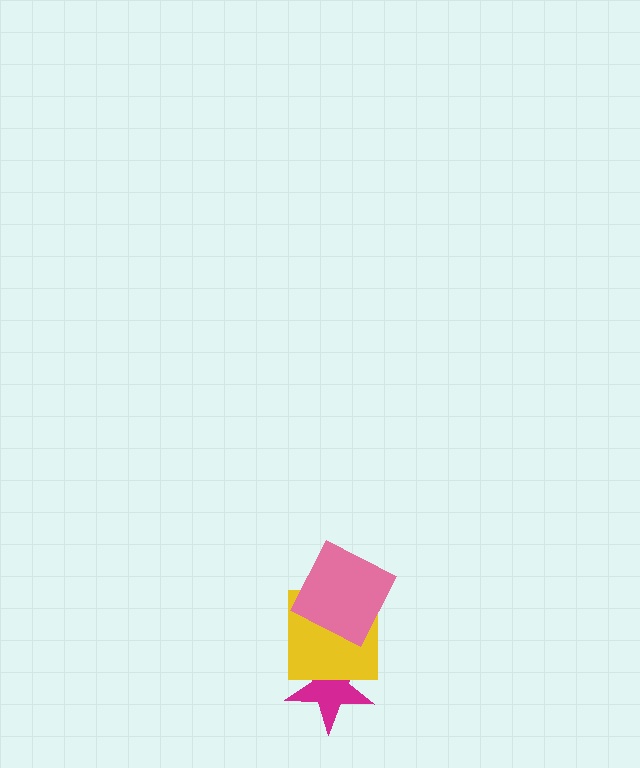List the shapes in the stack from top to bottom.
From top to bottom: the pink square, the yellow square, the magenta star.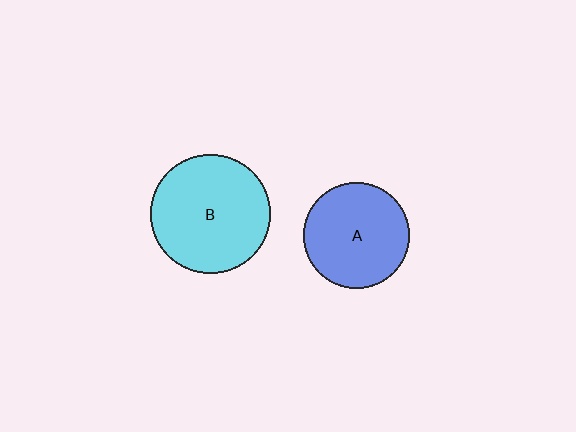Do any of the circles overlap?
No, none of the circles overlap.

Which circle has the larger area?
Circle B (cyan).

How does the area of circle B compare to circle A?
Approximately 1.3 times.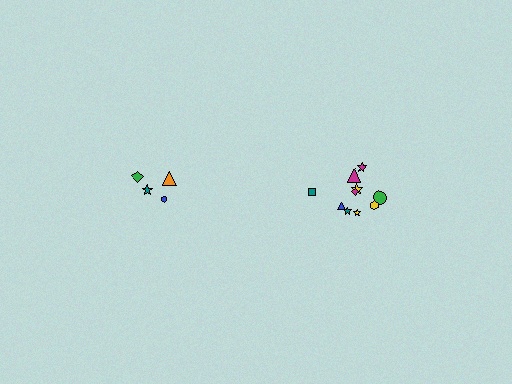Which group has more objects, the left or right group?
The right group.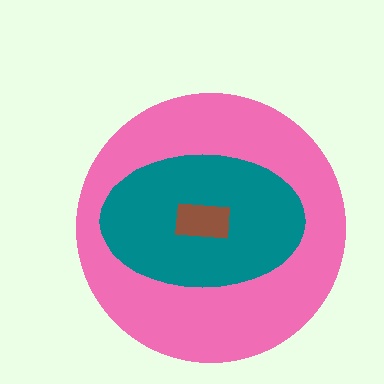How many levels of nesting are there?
3.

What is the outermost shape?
The pink circle.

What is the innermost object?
The brown rectangle.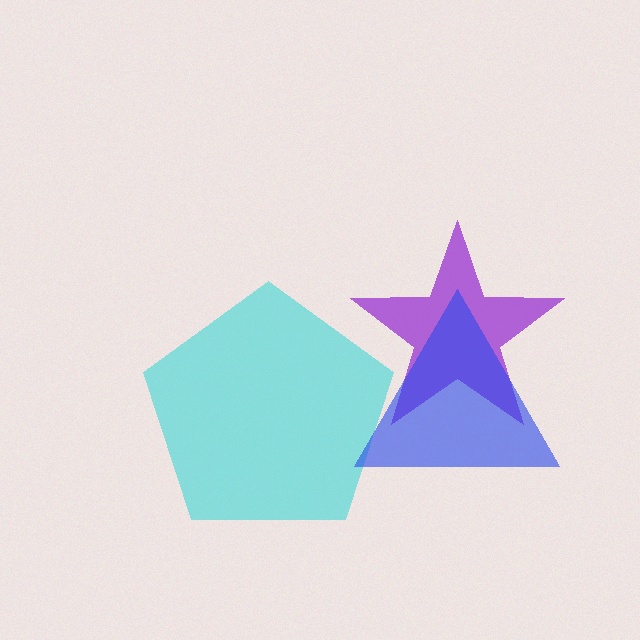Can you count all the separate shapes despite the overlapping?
Yes, there are 3 separate shapes.